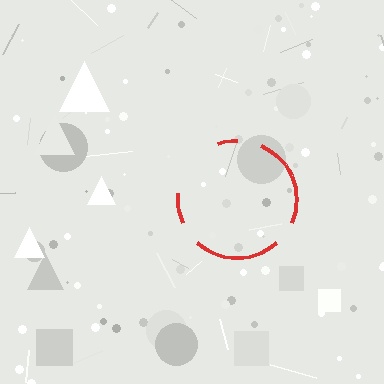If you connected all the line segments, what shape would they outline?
They would outline a circle.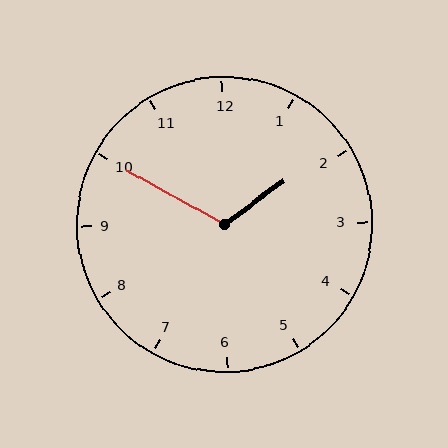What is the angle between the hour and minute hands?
Approximately 115 degrees.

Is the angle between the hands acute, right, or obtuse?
It is obtuse.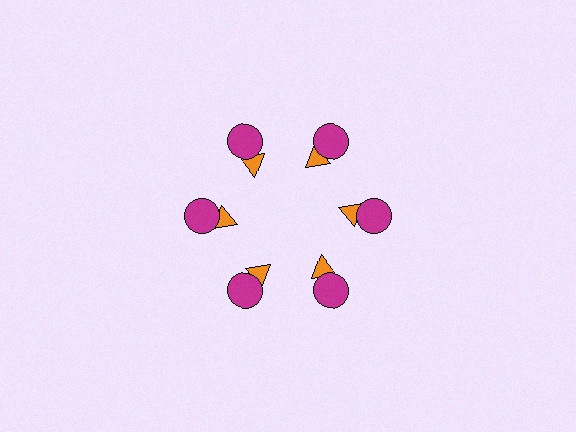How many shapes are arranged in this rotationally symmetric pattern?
There are 12 shapes, arranged in 6 groups of 2.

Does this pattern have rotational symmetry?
Yes, this pattern has 6-fold rotational symmetry. It looks the same after rotating 60 degrees around the center.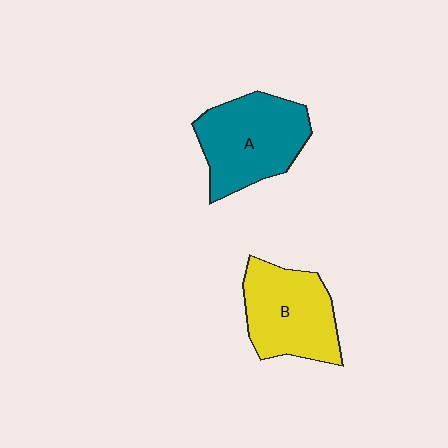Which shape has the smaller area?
Shape B (yellow).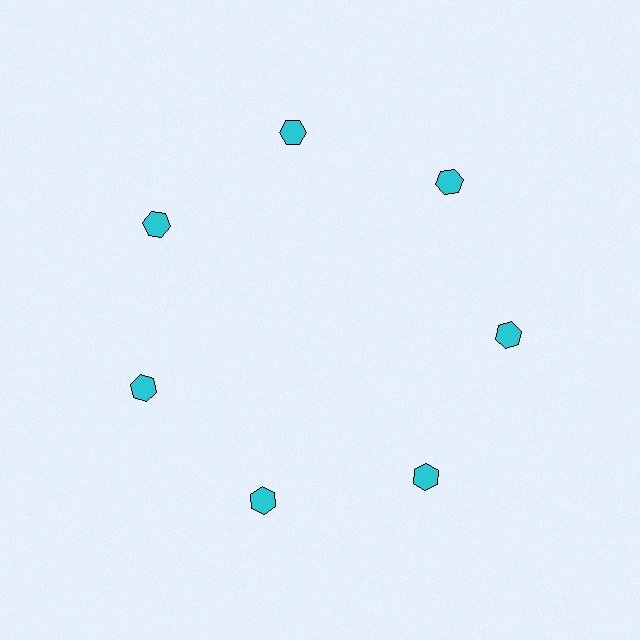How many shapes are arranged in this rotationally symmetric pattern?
There are 7 shapes, arranged in 7 groups of 1.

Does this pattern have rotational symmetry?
Yes, this pattern has 7-fold rotational symmetry. It looks the same after rotating 51 degrees around the center.